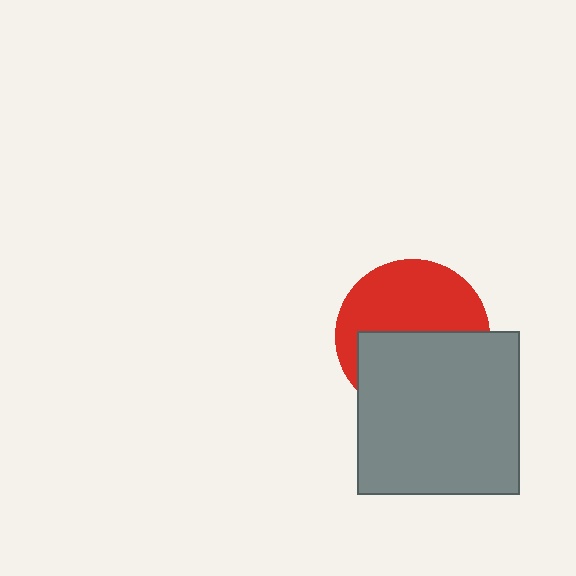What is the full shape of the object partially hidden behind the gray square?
The partially hidden object is a red circle.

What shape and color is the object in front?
The object in front is a gray square.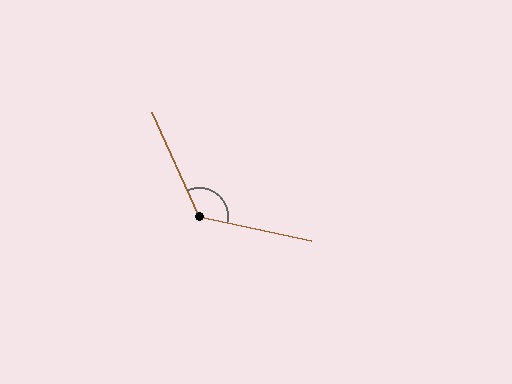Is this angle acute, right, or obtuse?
It is obtuse.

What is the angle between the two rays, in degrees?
Approximately 126 degrees.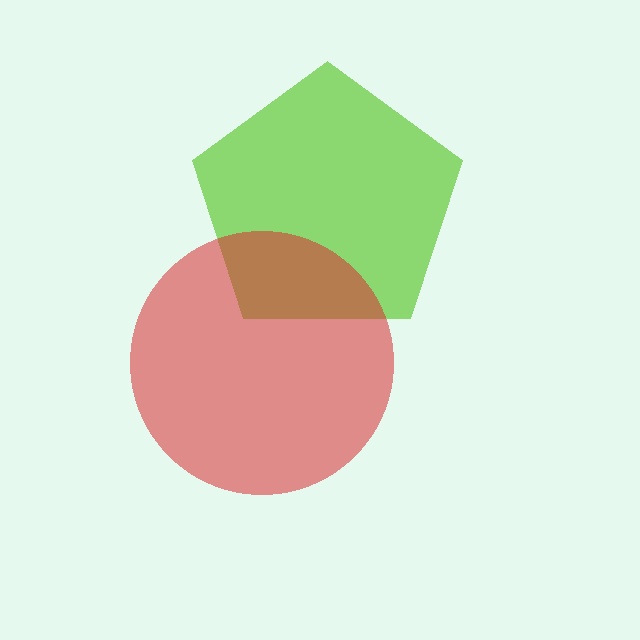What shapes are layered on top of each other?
The layered shapes are: a lime pentagon, a red circle.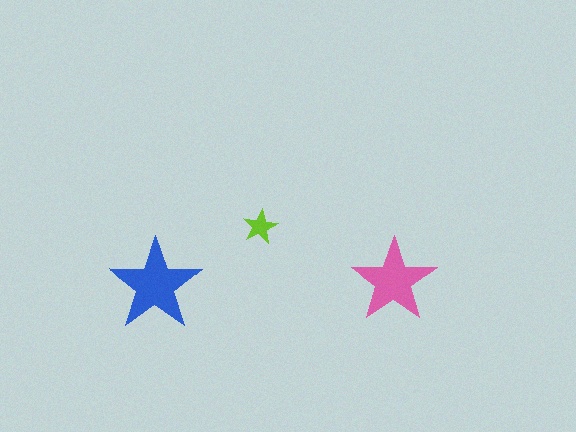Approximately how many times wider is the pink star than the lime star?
About 2.5 times wider.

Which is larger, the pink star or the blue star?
The blue one.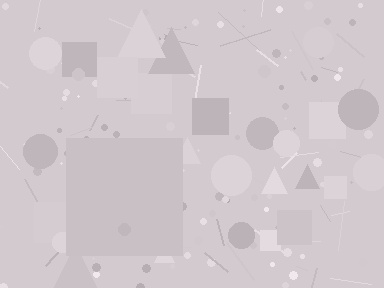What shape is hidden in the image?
A square is hidden in the image.